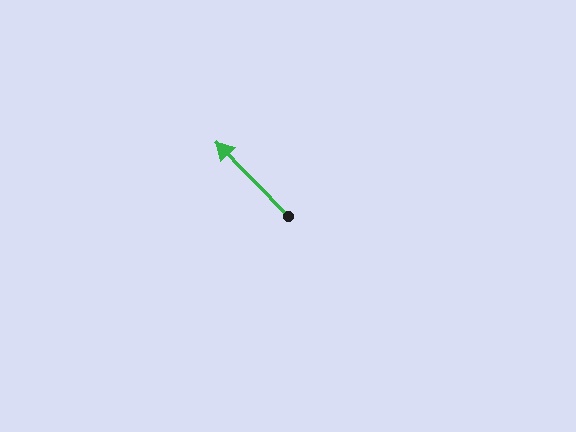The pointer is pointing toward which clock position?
Roughly 11 o'clock.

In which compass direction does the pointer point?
Northwest.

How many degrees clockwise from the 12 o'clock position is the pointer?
Approximately 316 degrees.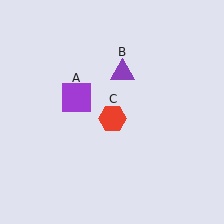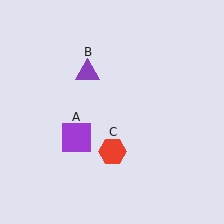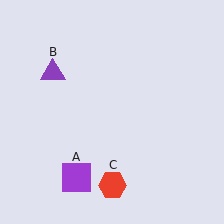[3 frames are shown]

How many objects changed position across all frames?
3 objects changed position: purple square (object A), purple triangle (object B), red hexagon (object C).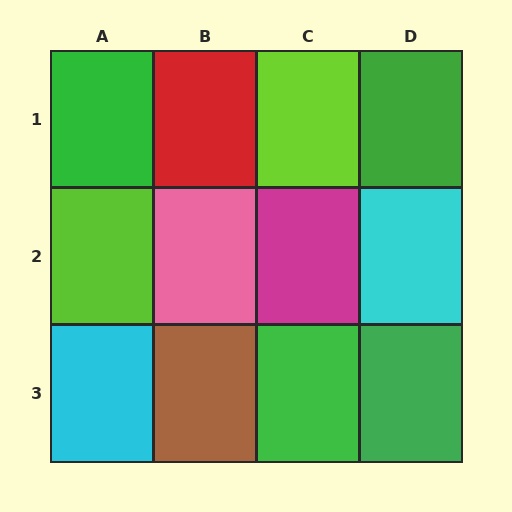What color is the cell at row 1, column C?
Lime.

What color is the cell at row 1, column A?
Green.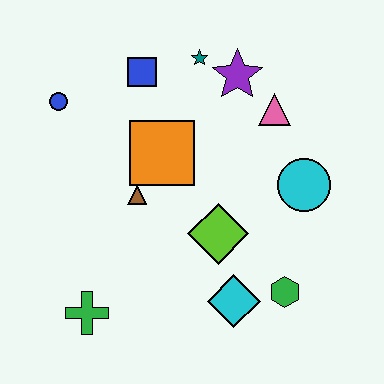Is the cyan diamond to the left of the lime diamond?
No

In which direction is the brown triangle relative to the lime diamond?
The brown triangle is to the left of the lime diamond.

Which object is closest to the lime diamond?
The cyan diamond is closest to the lime diamond.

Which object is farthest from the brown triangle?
The green hexagon is farthest from the brown triangle.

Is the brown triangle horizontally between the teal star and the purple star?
No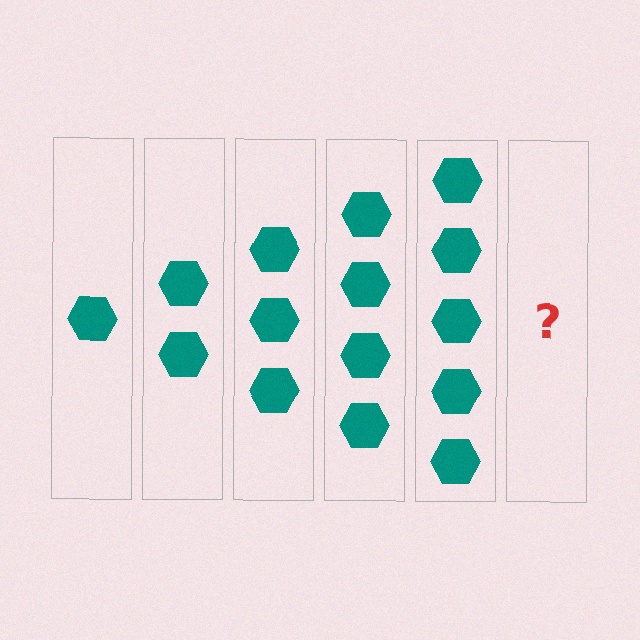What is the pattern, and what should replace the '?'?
The pattern is that each step adds one more hexagon. The '?' should be 6 hexagons.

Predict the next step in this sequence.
The next step is 6 hexagons.